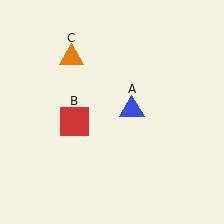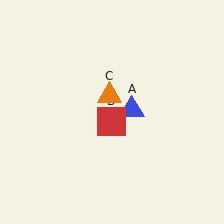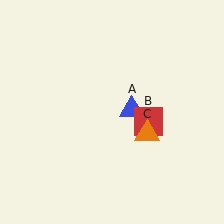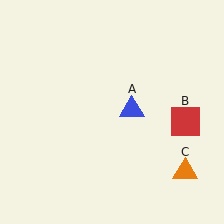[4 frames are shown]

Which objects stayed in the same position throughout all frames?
Blue triangle (object A) remained stationary.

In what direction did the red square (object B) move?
The red square (object B) moved right.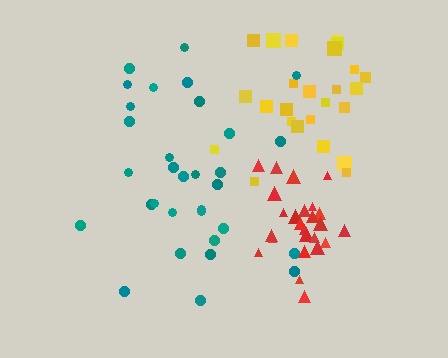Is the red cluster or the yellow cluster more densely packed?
Red.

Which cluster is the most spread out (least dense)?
Teal.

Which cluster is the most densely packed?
Red.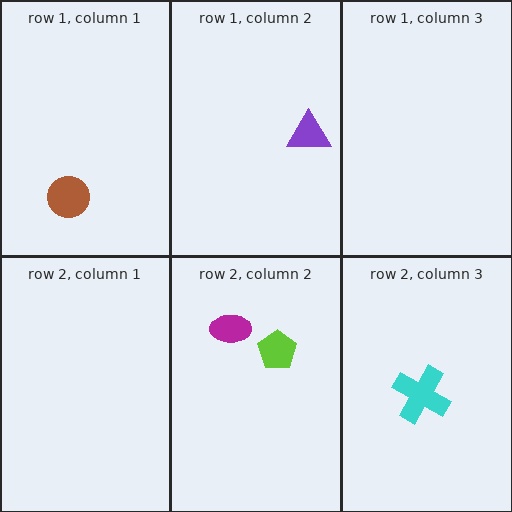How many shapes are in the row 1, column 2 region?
1.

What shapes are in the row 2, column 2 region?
The lime pentagon, the magenta ellipse.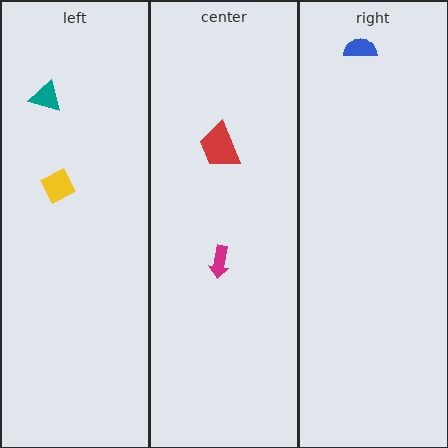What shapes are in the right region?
The blue semicircle.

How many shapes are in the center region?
2.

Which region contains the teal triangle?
The left region.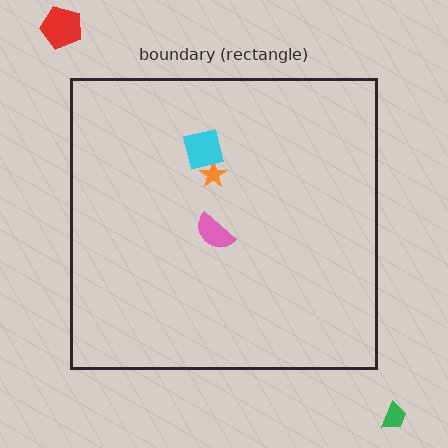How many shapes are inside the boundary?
3 inside, 2 outside.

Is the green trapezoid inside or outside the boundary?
Outside.